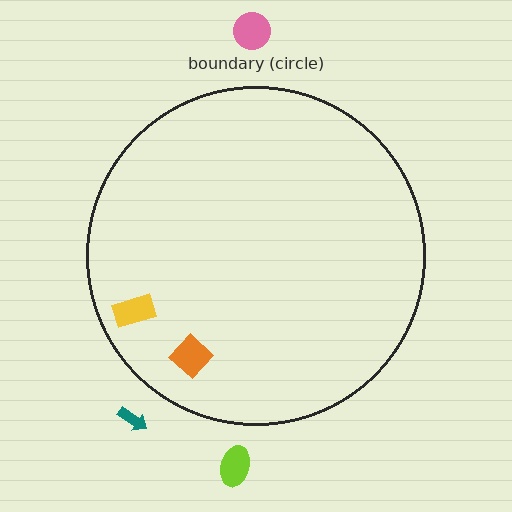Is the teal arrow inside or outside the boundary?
Outside.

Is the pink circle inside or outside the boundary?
Outside.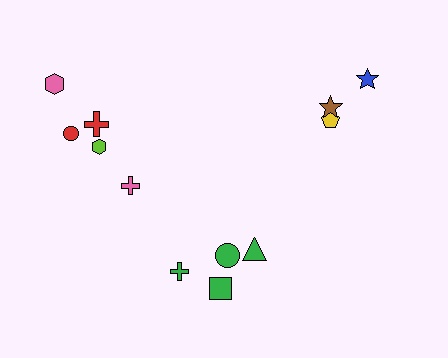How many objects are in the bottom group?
There are 4 objects.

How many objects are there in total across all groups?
There are 12 objects.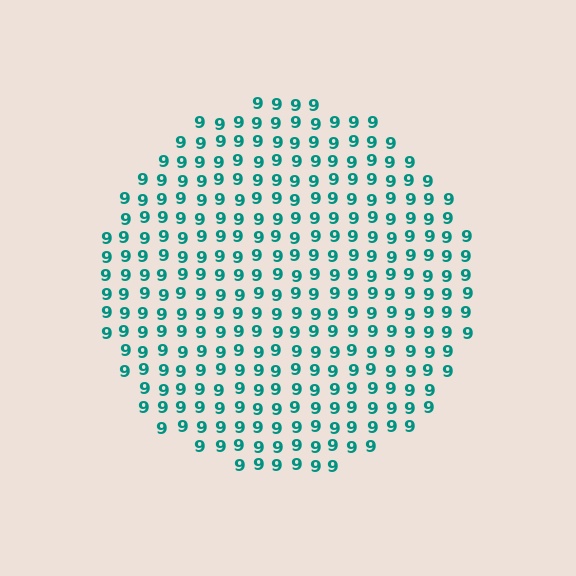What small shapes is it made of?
It is made of small digit 9's.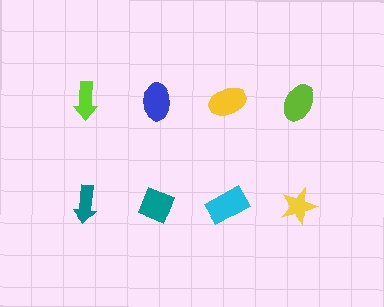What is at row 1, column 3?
A yellow ellipse.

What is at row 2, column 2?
A teal diamond.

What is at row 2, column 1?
A teal arrow.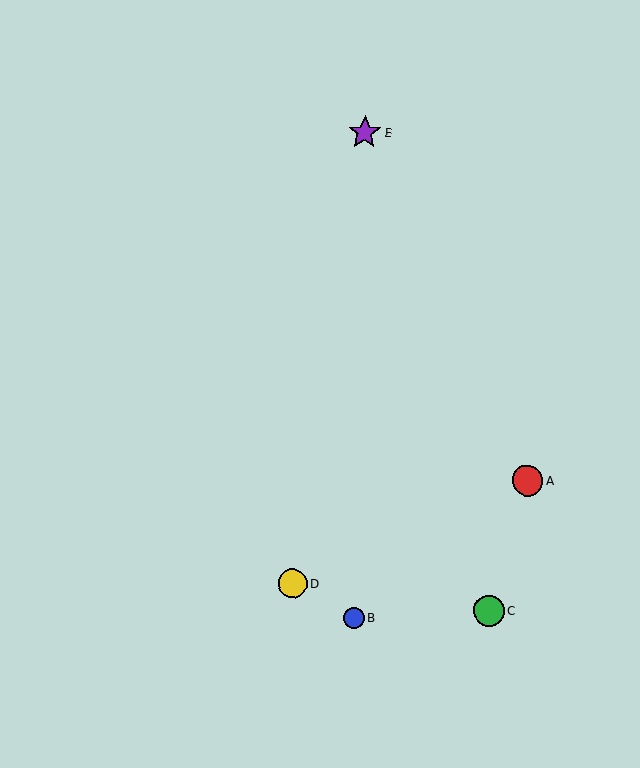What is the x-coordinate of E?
Object E is at x≈365.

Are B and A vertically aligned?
No, B is at x≈354 and A is at x≈527.